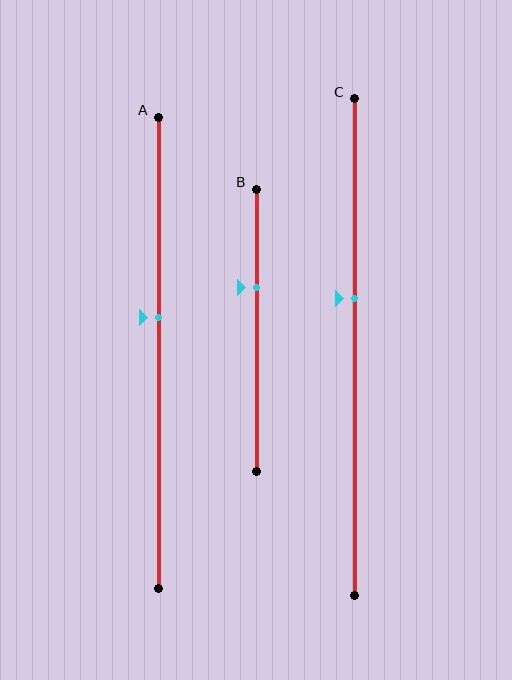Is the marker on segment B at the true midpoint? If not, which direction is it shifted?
No, the marker on segment B is shifted upward by about 15% of the segment length.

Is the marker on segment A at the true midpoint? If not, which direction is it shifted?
No, the marker on segment A is shifted upward by about 7% of the segment length.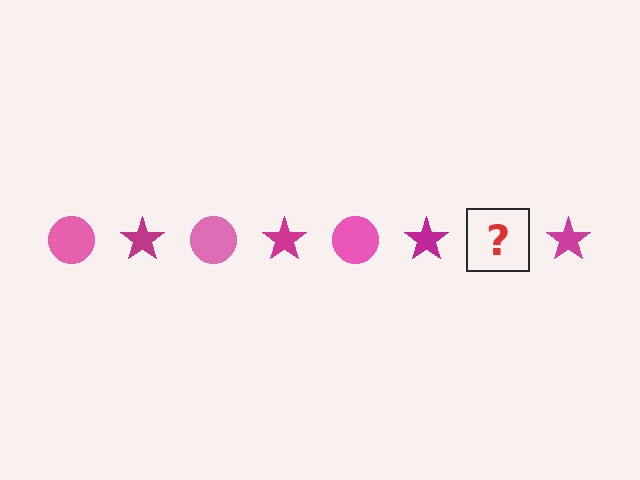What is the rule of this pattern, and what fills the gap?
The rule is that the pattern alternates between pink circle and magenta star. The gap should be filled with a pink circle.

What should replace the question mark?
The question mark should be replaced with a pink circle.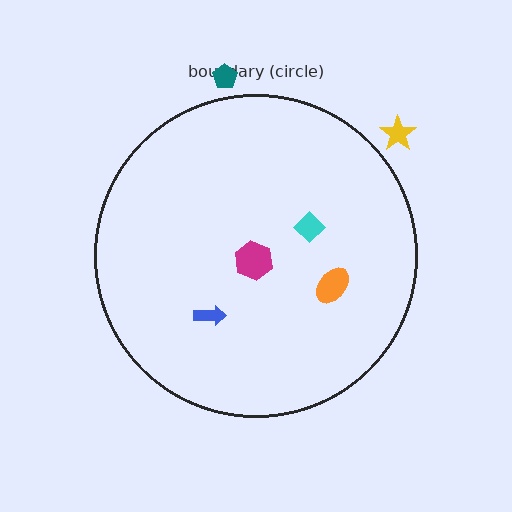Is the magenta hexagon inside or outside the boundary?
Inside.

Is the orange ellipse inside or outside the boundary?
Inside.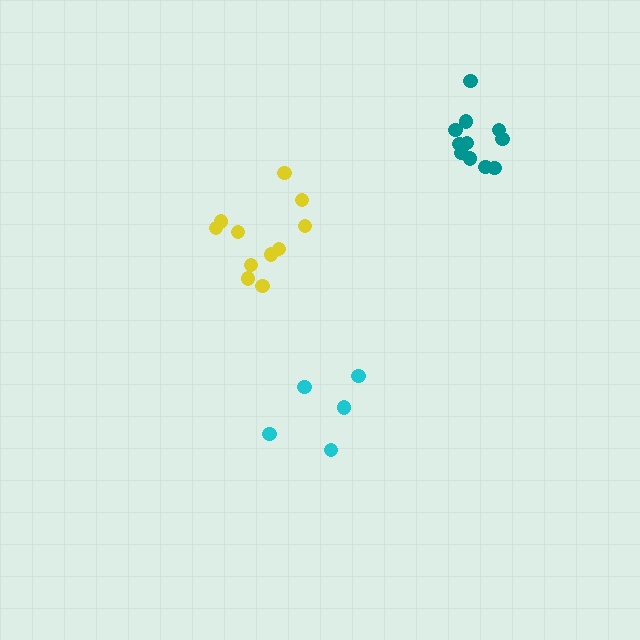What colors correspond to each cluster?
The clusters are colored: teal, yellow, cyan.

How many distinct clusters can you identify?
There are 3 distinct clusters.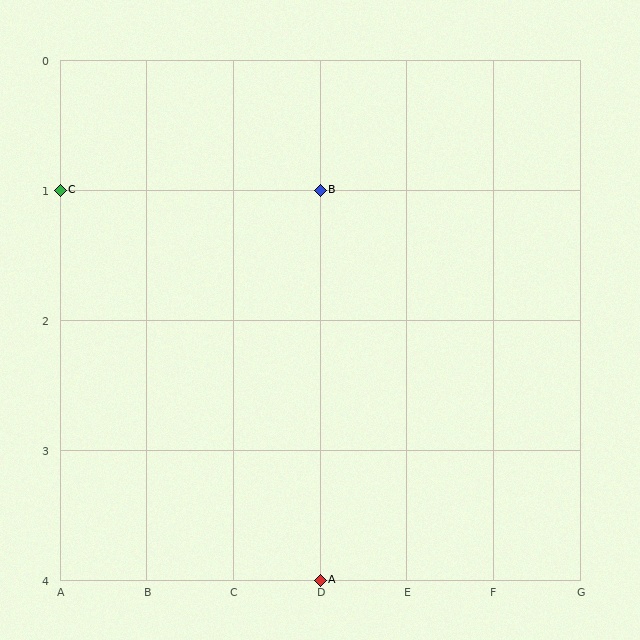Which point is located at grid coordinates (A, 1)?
Point C is at (A, 1).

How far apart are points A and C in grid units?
Points A and C are 3 columns and 3 rows apart (about 4.2 grid units diagonally).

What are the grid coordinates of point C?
Point C is at grid coordinates (A, 1).